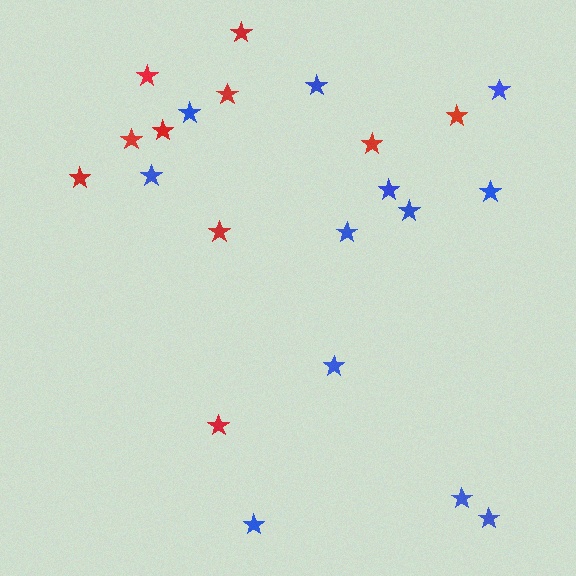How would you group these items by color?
There are 2 groups: one group of red stars (10) and one group of blue stars (12).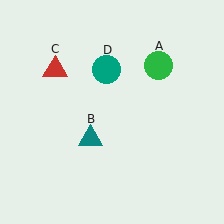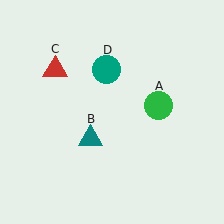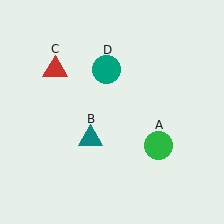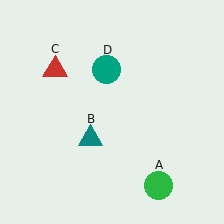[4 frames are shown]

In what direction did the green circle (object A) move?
The green circle (object A) moved down.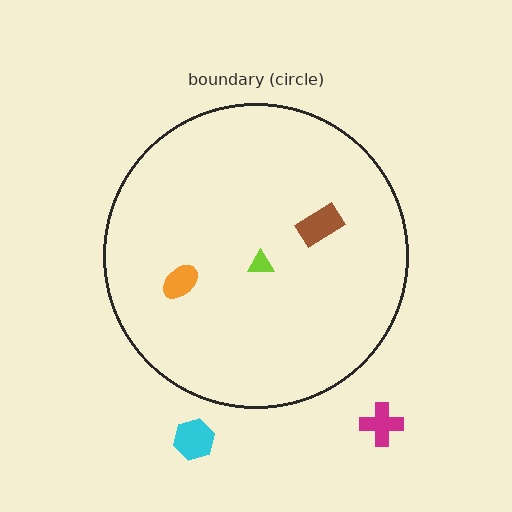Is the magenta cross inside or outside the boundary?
Outside.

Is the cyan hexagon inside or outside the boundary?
Outside.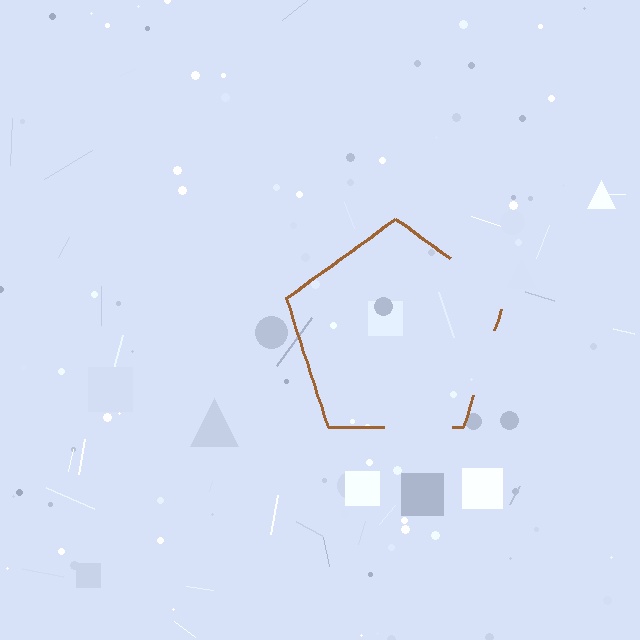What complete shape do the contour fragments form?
The contour fragments form a pentagon.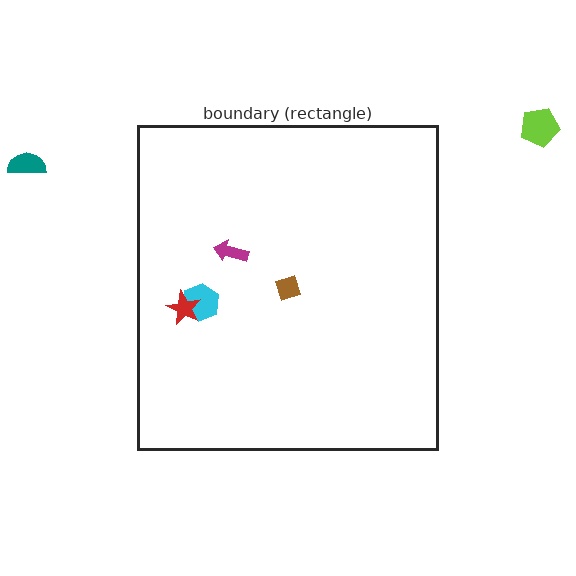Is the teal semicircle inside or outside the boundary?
Outside.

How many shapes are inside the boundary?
4 inside, 2 outside.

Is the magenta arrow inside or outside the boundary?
Inside.